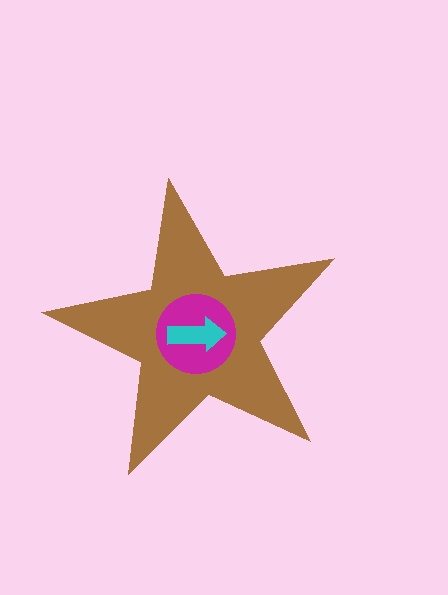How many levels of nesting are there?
3.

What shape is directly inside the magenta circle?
The cyan arrow.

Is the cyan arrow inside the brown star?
Yes.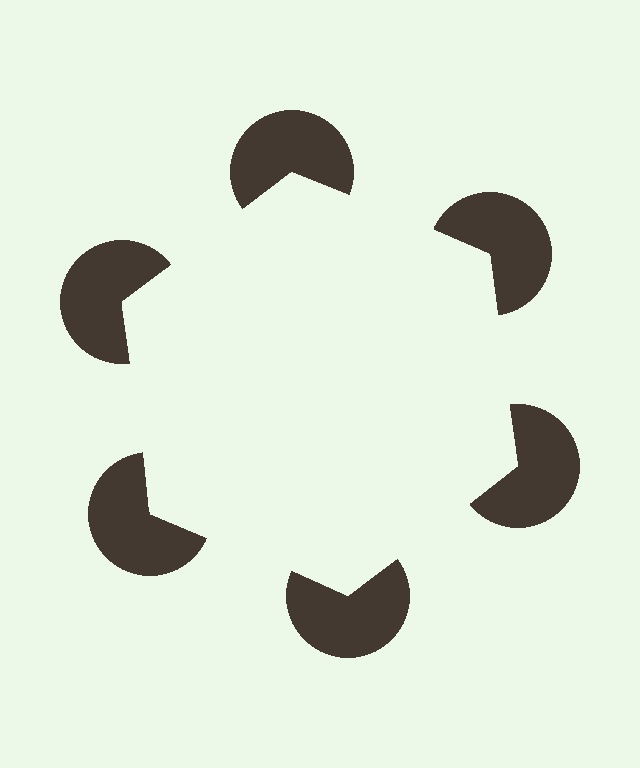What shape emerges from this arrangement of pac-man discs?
An illusory hexagon — its edges are inferred from the aligned wedge cuts in the pac-man discs, not physically drawn.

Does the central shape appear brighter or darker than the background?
It typically appears slightly brighter than the background, even though no actual brightness change is drawn.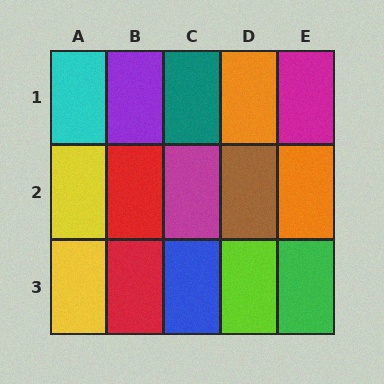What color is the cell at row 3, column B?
Red.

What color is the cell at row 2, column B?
Red.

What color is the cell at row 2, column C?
Magenta.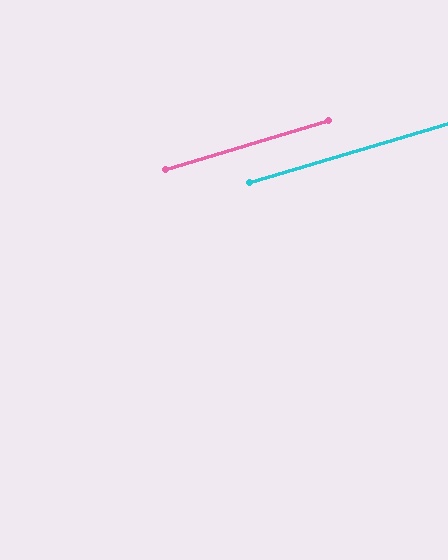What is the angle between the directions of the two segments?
Approximately 0 degrees.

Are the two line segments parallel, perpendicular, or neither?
Parallel — their directions differ by only 0.0°.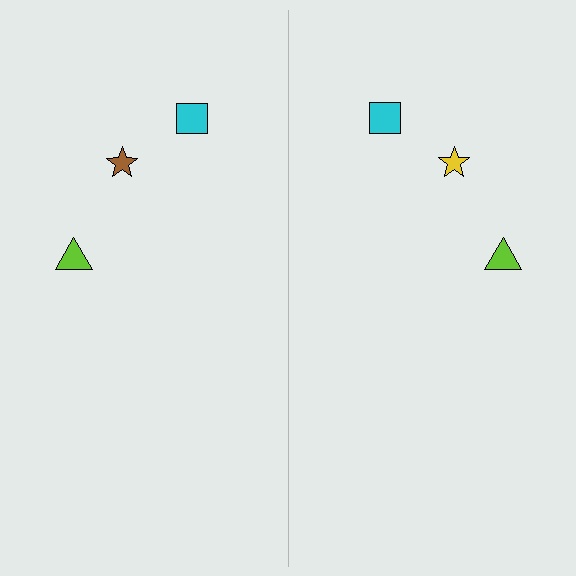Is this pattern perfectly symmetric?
No, the pattern is not perfectly symmetric. The yellow star on the right side breaks the symmetry — its mirror counterpart is brown.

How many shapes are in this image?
There are 6 shapes in this image.